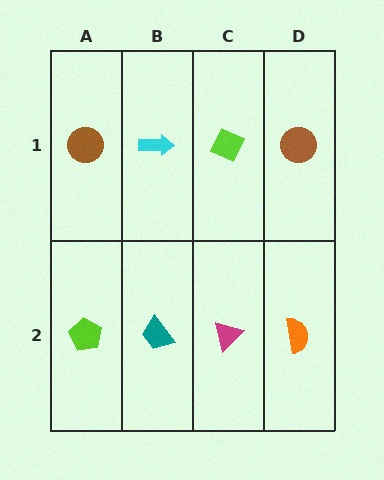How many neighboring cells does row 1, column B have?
3.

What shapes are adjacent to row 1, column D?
An orange semicircle (row 2, column D), a lime diamond (row 1, column C).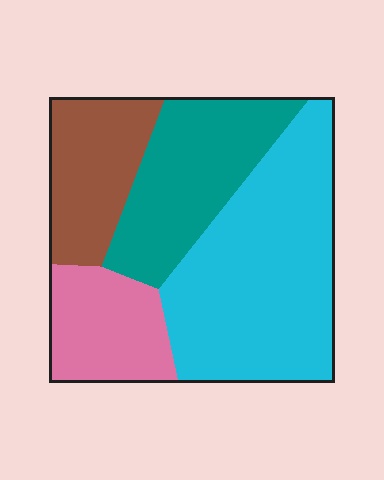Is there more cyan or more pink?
Cyan.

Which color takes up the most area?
Cyan, at roughly 45%.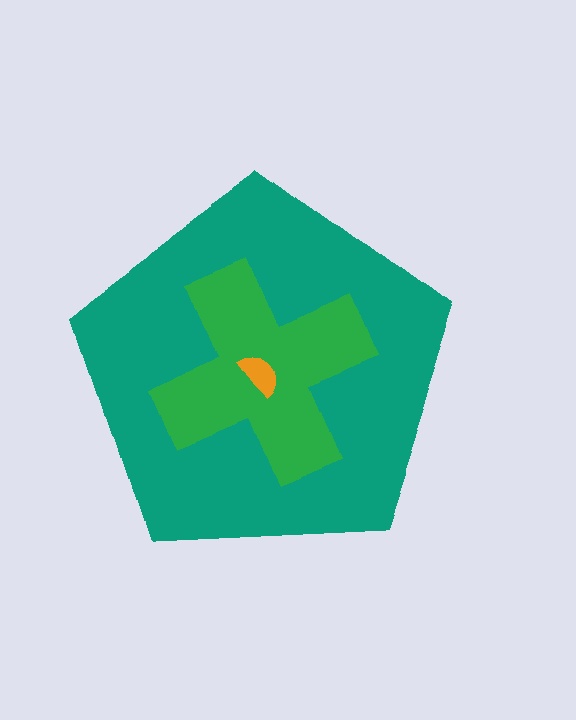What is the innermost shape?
The orange semicircle.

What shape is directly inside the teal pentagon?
The green cross.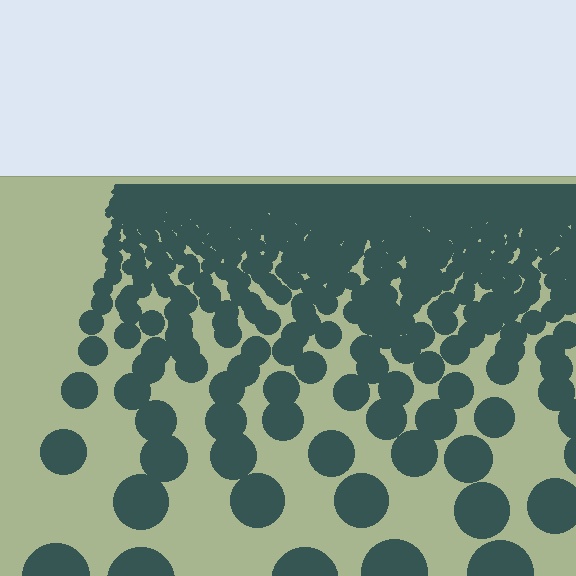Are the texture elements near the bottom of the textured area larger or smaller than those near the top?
Larger. Near the bottom, elements are closer to the viewer and appear at a bigger on-screen size.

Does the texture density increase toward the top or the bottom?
Density increases toward the top.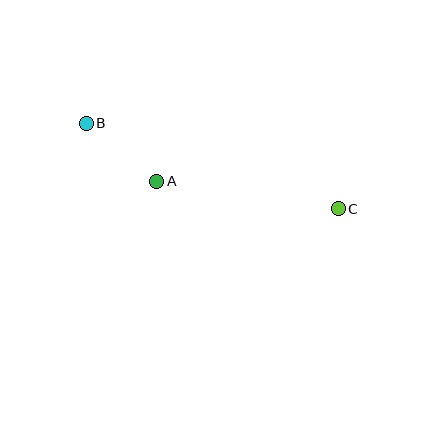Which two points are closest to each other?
Points A and B are closest to each other.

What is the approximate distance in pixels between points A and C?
The distance between A and C is approximately 184 pixels.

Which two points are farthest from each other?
Points B and C are farthest from each other.